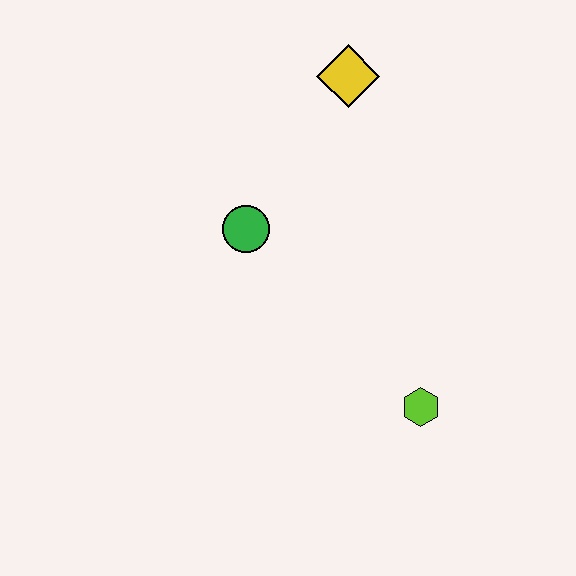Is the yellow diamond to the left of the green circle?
No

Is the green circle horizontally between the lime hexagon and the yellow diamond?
No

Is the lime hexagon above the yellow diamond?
No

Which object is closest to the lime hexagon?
The green circle is closest to the lime hexagon.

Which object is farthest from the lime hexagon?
The yellow diamond is farthest from the lime hexagon.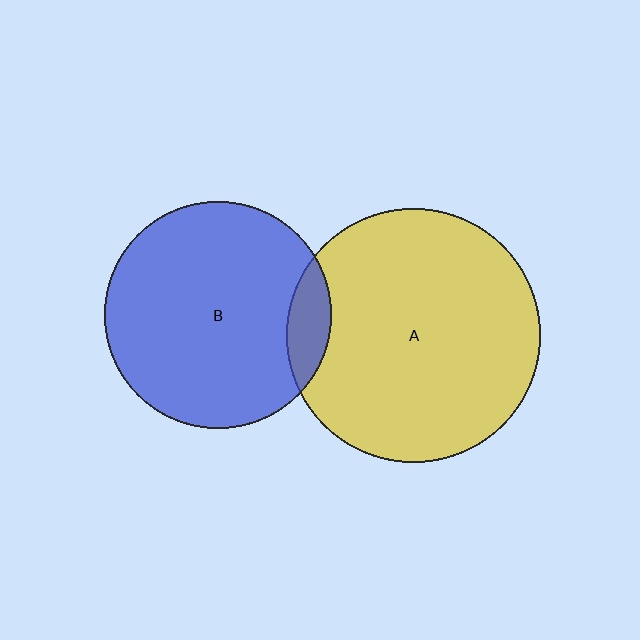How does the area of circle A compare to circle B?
Approximately 1.3 times.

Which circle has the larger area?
Circle A (yellow).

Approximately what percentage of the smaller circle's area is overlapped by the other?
Approximately 10%.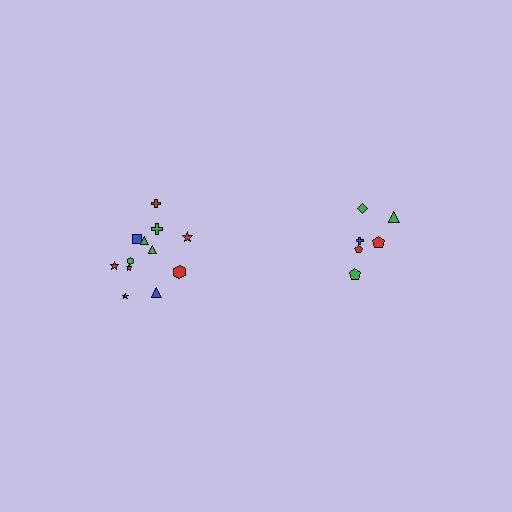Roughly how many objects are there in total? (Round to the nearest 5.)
Roughly 20 objects in total.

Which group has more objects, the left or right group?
The left group.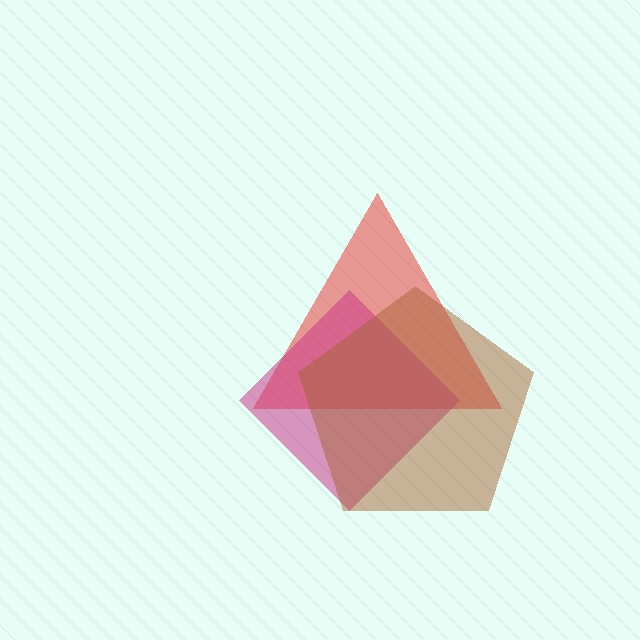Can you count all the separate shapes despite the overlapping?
Yes, there are 3 separate shapes.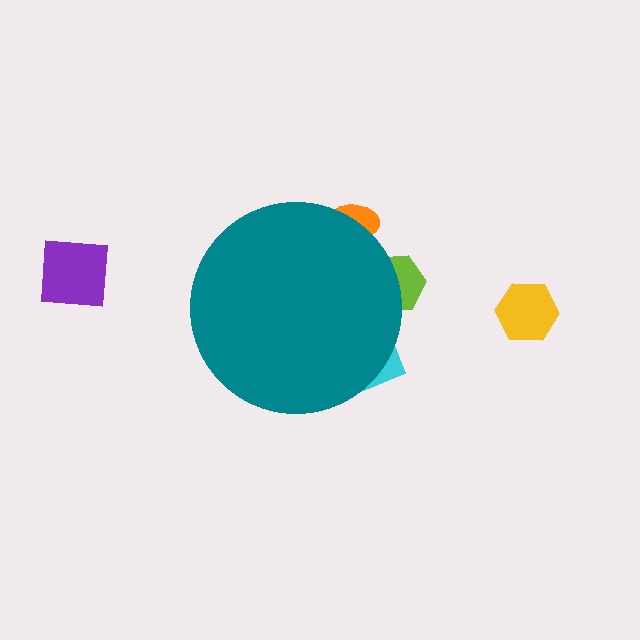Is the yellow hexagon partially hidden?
No, the yellow hexagon is fully visible.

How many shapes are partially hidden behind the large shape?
3 shapes are partially hidden.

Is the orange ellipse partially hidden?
Yes, the orange ellipse is partially hidden behind the teal circle.